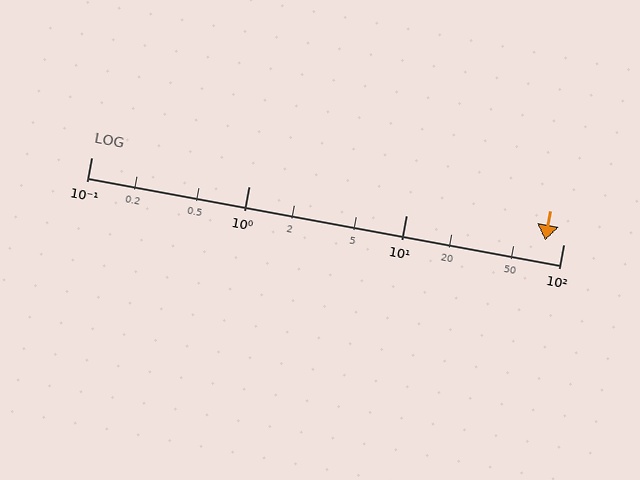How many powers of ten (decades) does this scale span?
The scale spans 3 decades, from 0.1 to 100.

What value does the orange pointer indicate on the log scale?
The pointer indicates approximately 77.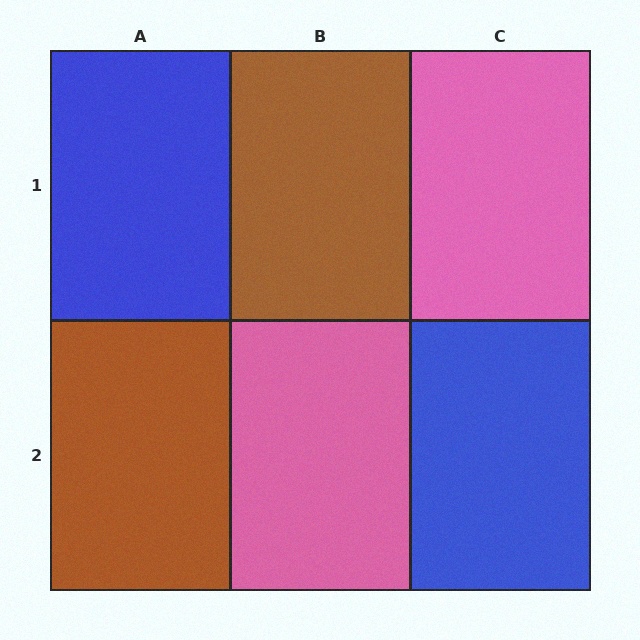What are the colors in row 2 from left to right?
Brown, pink, blue.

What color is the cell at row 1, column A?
Blue.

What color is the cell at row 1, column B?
Brown.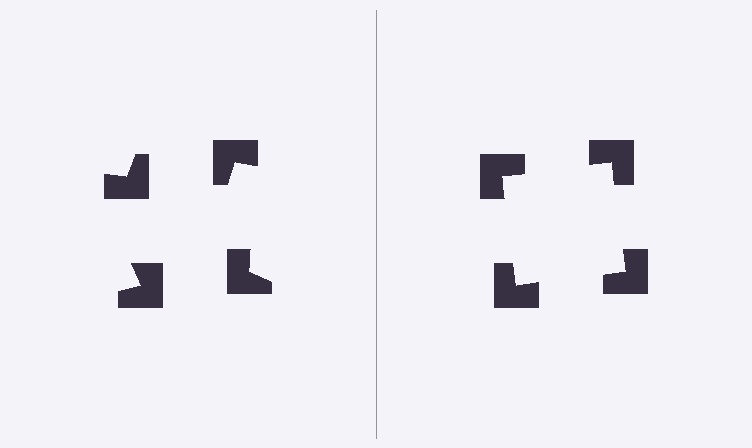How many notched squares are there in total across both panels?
8 — 4 on each side.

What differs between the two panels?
The notched squares are positioned identically on both sides; only the wedge orientations differ. On the right they align to a square; on the left they are misaligned.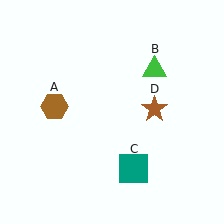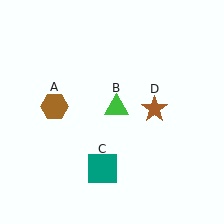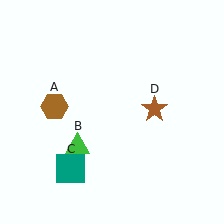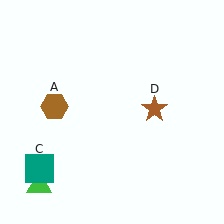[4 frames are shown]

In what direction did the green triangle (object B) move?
The green triangle (object B) moved down and to the left.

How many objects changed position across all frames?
2 objects changed position: green triangle (object B), teal square (object C).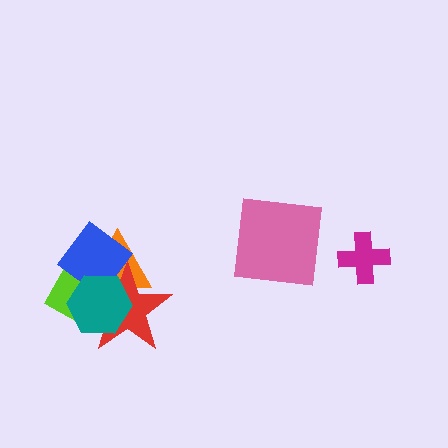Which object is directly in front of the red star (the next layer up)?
The blue diamond is directly in front of the red star.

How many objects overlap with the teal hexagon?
4 objects overlap with the teal hexagon.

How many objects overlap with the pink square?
0 objects overlap with the pink square.